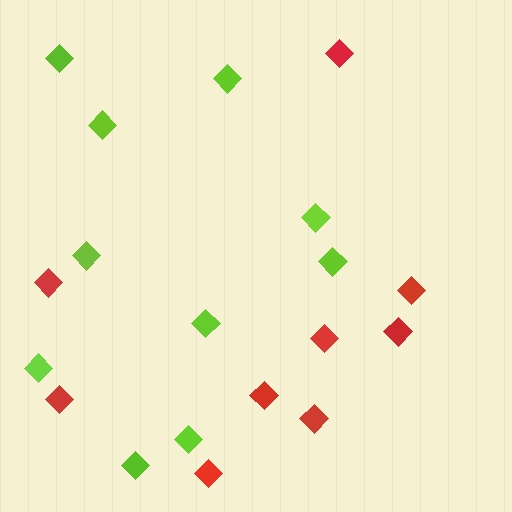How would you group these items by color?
There are 2 groups: one group of lime diamonds (10) and one group of red diamonds (9).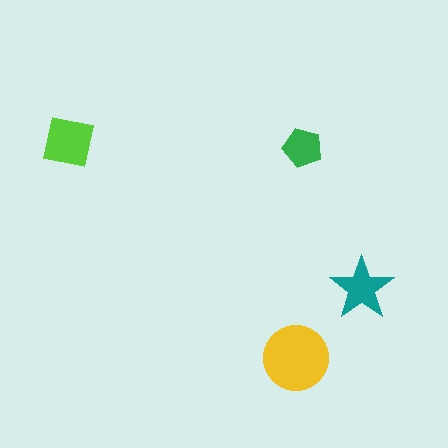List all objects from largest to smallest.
The yellow circle, the lime square, the teal star, the green pentagon.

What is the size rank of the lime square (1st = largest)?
2nd.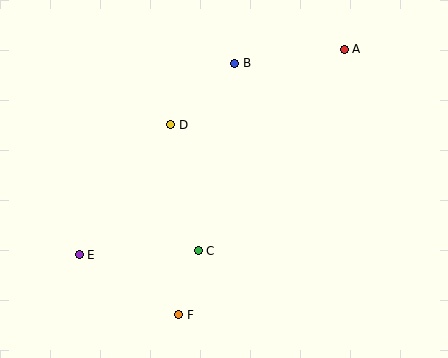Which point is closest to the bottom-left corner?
Point E is closest to the bottom-left corner.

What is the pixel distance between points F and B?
The distance between F and B is 258 pixels.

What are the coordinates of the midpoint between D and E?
The midpoint between D and E is at (125, 190).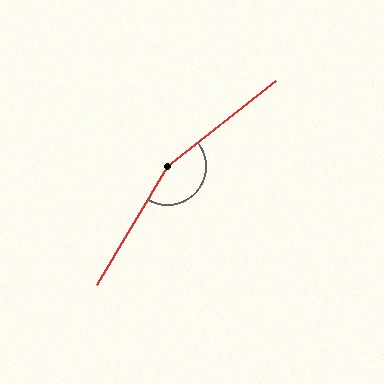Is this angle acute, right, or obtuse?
It is obtuse.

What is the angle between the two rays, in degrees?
Approximately 159 degrees.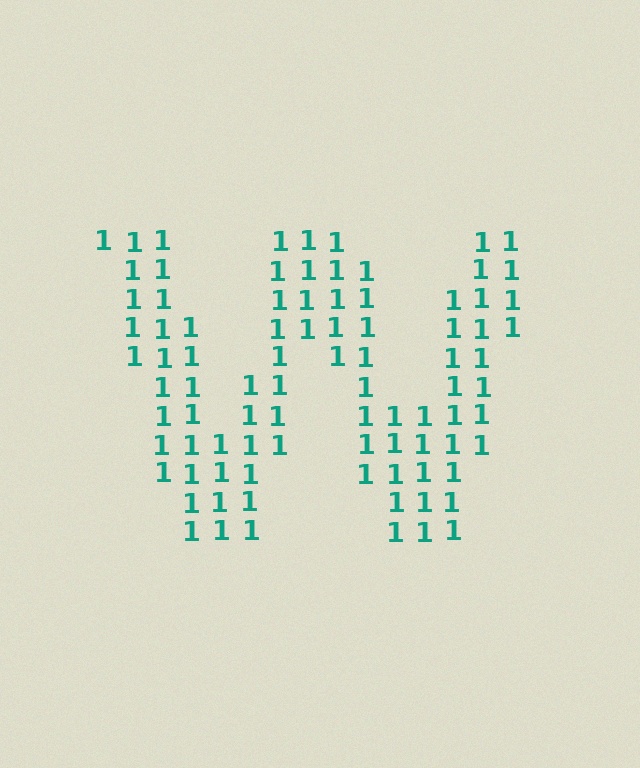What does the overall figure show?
The overall figure shows the letter W.